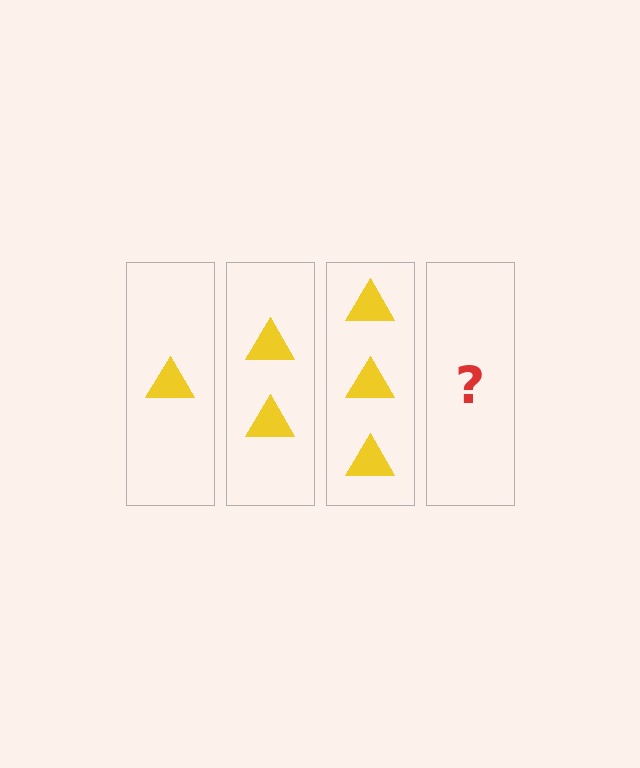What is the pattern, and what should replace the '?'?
The pattern is that each step adds one more triangle. The '?' should be 4 triangles.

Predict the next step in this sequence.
The next step is 4 triangles.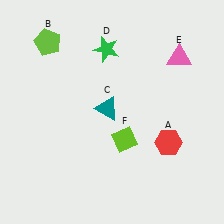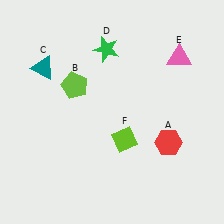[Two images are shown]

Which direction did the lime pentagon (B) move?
The lime pentagon (B) moved down.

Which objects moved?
The objects that moved are: the lime pentagon (B), the teal triangle (C).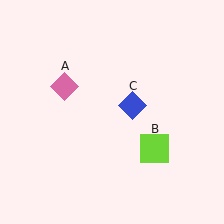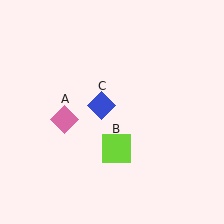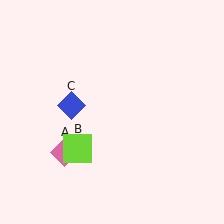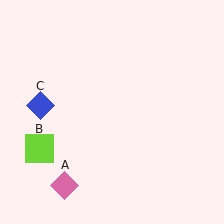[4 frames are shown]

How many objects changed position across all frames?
3 objects changed position: pink diamond (object A), lime square (object B), blue diamond (object C).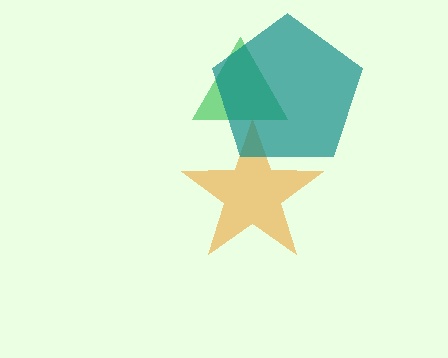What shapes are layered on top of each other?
The layered shapes are: a green triangle, an orange star, a teal pentagon.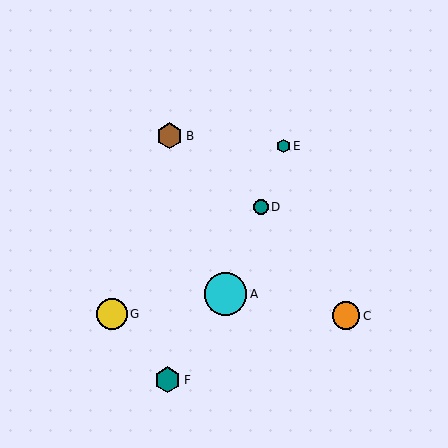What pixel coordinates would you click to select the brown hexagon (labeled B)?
Click at (170, 136) to select the brown hexagon B.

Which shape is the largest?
The cyan circle (labeled A) is the largest.